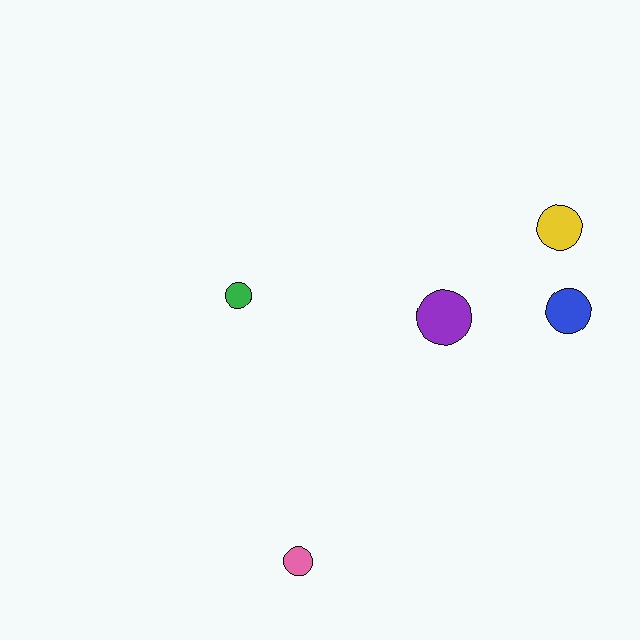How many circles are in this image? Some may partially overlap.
There are 5 circles.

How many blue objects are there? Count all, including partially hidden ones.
There is 1 blue object.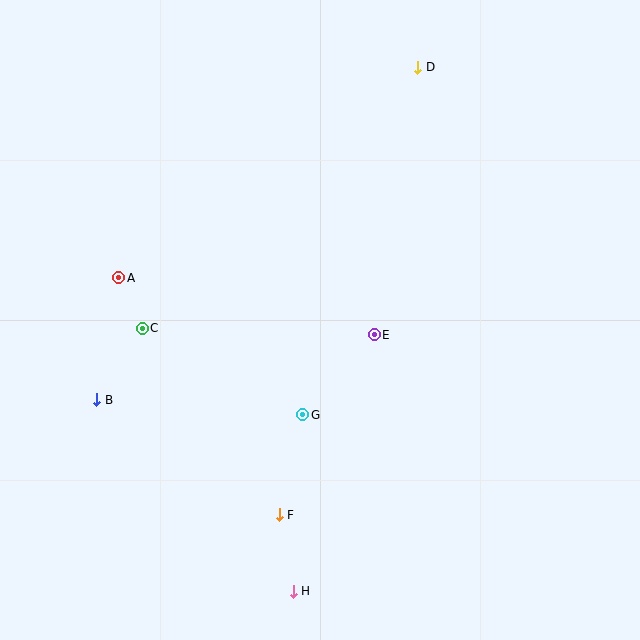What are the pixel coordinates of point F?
Point F is at (279, 515).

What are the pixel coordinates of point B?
Point B is at (97, 400).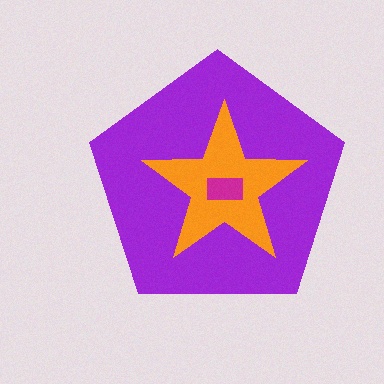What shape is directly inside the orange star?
The magenta rectangle.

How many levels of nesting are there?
3.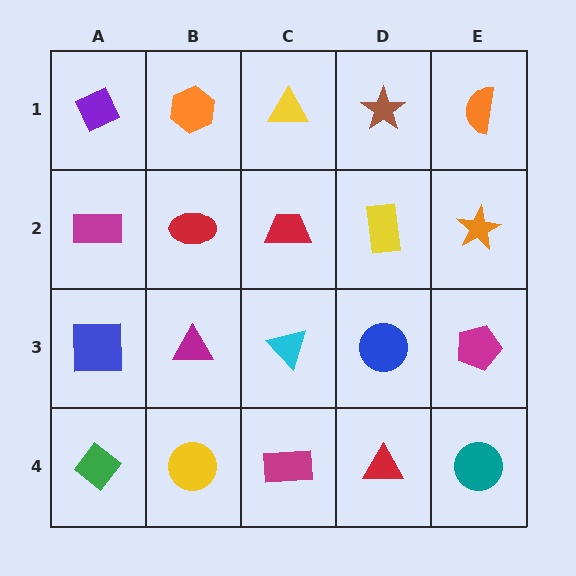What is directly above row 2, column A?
A purple diamond.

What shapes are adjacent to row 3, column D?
A yellow rectangle (row 2, column D), a red triangle (row 4, column D), a cyan triangle (row 3, column C), a magenta pentagon (row 3, column E).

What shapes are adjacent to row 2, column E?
An orange semicircle (row 1, column E), a magenta pentagon (row 3, column E), a yellow rectangle (row 2, column D).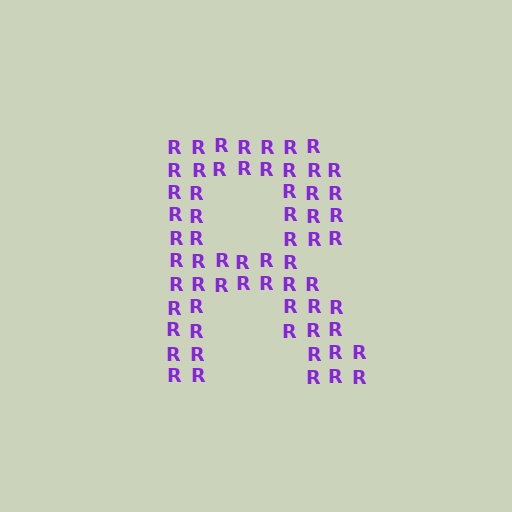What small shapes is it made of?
It is made of small letter R's.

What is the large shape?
The large shape is the letter R.